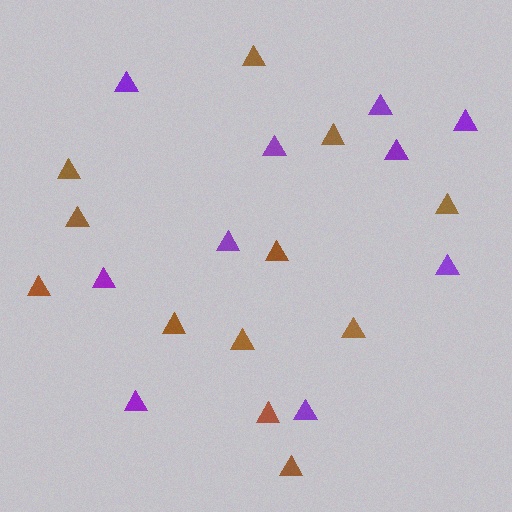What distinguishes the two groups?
There are 2 groups: one group of brown triangles (12) and one group of purple triangles (10).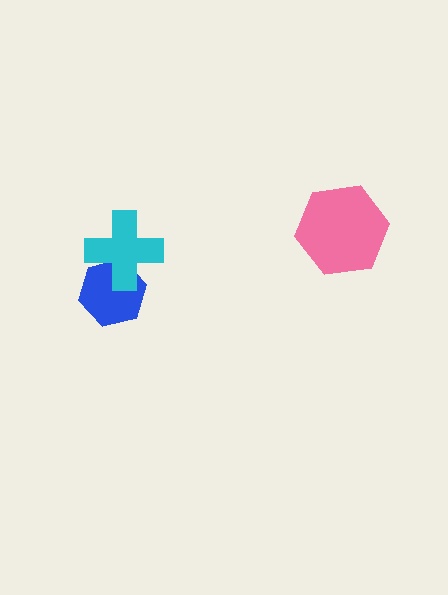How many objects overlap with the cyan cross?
1 object overlaps with the cyan cross.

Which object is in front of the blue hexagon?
The cyan cross is in front of the blue hexagon.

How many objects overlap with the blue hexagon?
1 object overlaps with the blue hexagon.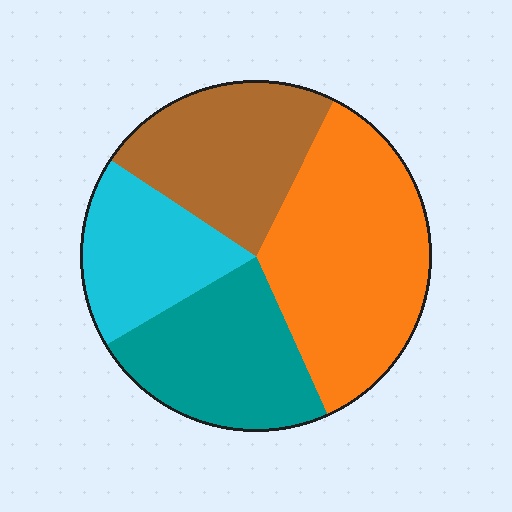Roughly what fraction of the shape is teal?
Teal takes up about one quarter (1/4) of the shape.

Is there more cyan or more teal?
Teal.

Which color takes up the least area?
Cyan, at roughly 20%.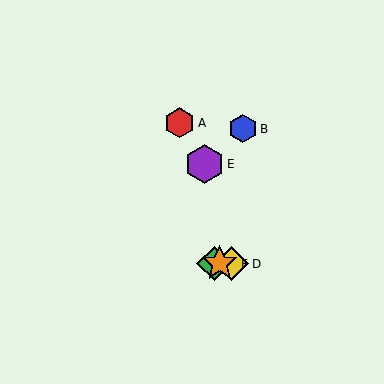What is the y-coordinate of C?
Object C is at y≈264.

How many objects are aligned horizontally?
3 objects (C, D, F) are aligned horizontally.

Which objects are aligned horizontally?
Objects C, D, F are aligned horizontally.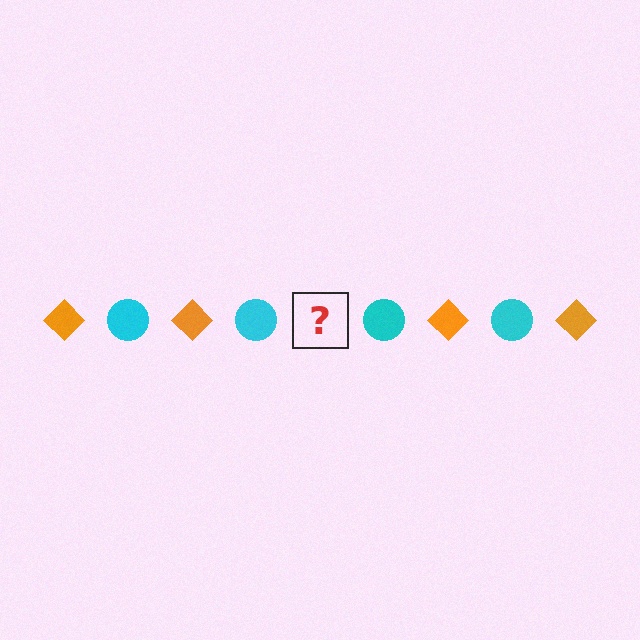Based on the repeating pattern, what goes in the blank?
The blank should be an orange diamond.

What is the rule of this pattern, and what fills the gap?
The rule is that the pattern alternates between orange diamond and cyan circle. The gap should be filled with an orange diamond.